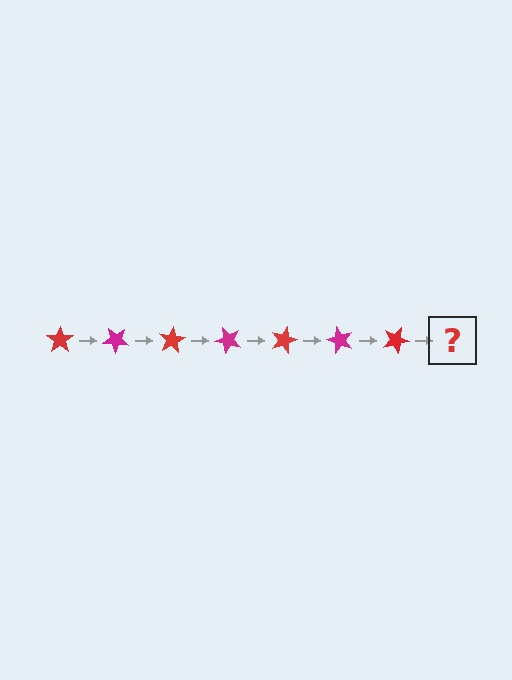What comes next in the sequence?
The next element should be a magenta star, rotated 280 degrees from the start.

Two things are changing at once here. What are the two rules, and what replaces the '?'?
The two rules are that it rotates 40 degrees each step and the color cycles through red and magenta. The '?' should be a magenta star, rotated 280 degrees from the start.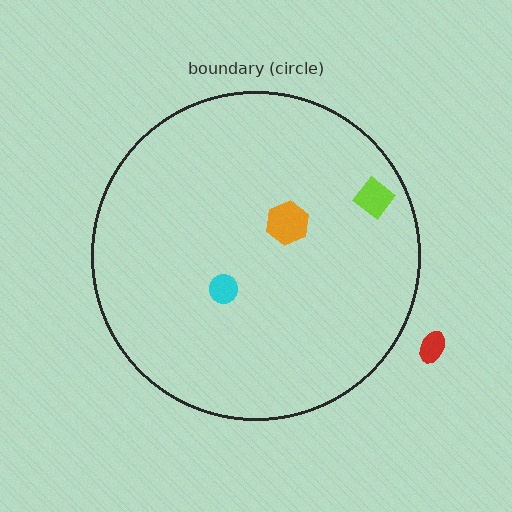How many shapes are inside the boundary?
3 inside, 1 outside.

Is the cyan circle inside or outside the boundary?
Inside.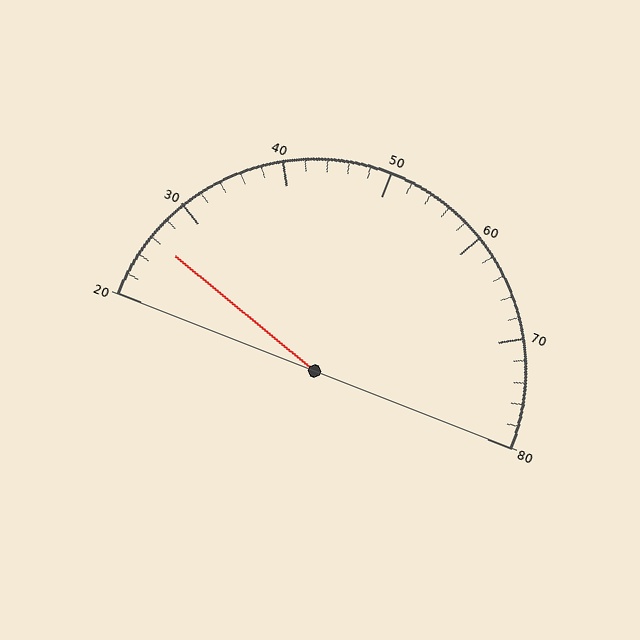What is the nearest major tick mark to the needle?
The nearest major tick mark is 30.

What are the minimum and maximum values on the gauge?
The gauge ranges from 20 to 80.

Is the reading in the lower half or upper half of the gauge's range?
The reading is in the lower half of the range (20 to 80).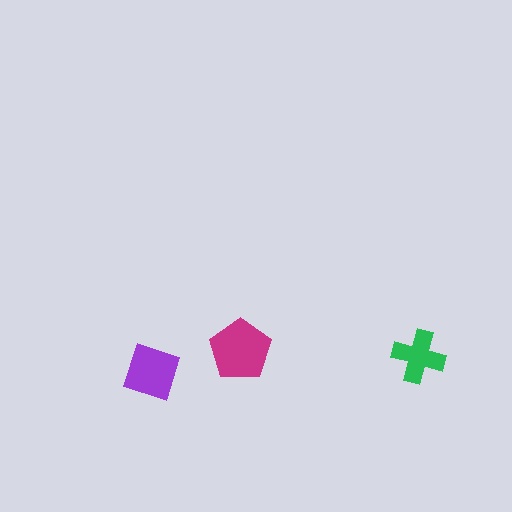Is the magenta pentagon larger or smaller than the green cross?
Larger.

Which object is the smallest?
The green cross.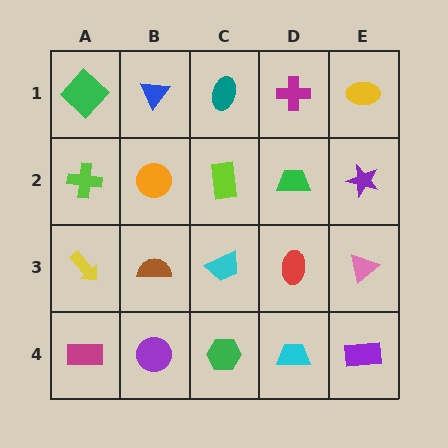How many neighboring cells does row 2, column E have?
3.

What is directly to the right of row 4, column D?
A purple rectangle.